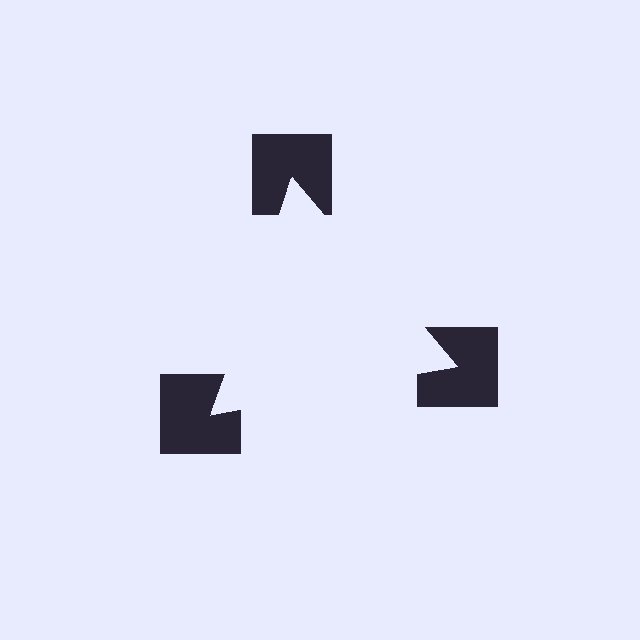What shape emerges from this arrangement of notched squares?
An illusory triangle — its edges are inferred from the aligned wedge cuts in the notched squares, not physically drawn.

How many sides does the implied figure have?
3 sides.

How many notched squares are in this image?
There are 3 — one at each vertex of the illusory triangle.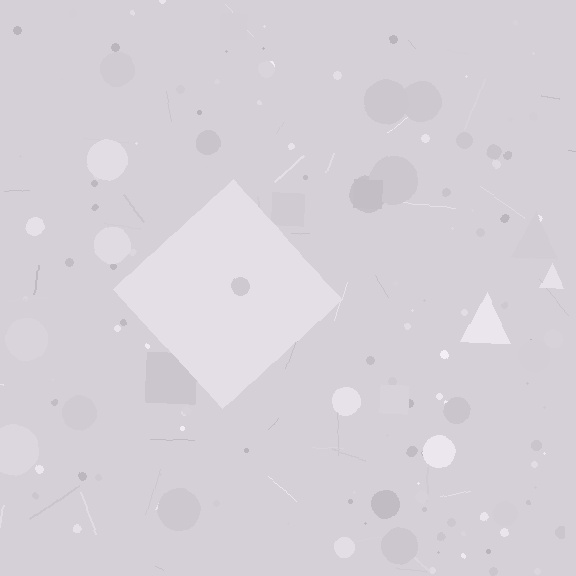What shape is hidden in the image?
A diamond is hidden in the image.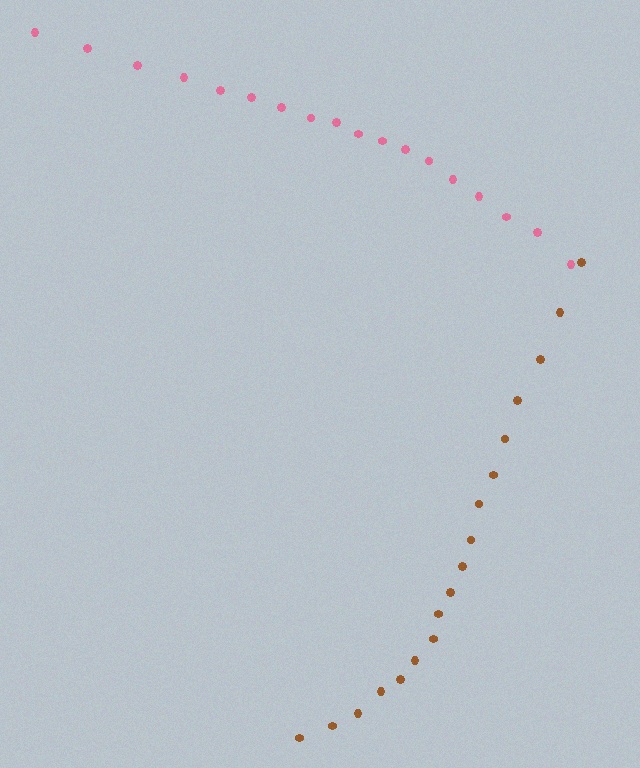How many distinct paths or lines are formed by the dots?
There are 2 distinct paths.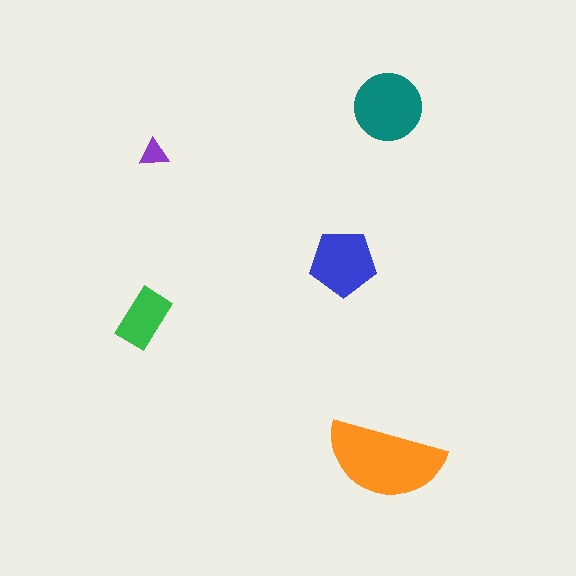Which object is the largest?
The orange semicircle.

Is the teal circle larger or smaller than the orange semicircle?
Smaller.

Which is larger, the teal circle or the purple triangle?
The teal circle.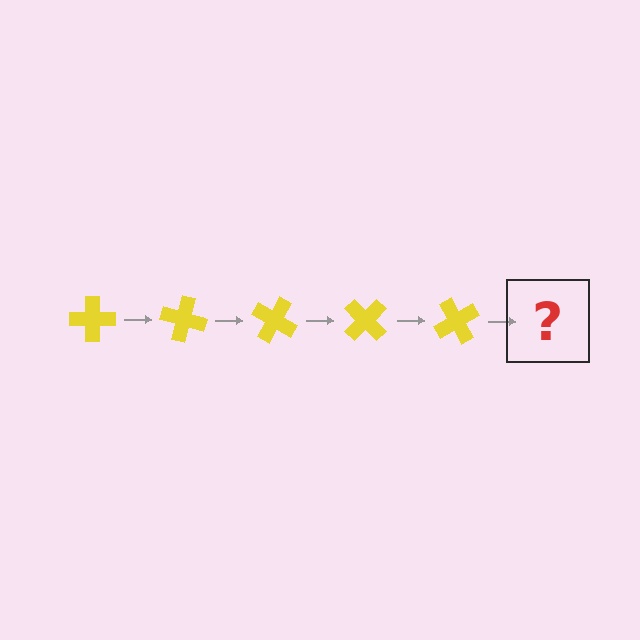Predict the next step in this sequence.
The next step is a yellow cross rotated 75 degrees.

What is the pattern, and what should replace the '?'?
The pattern is that the cross rotates 15 degrees each step. The '?' should be a yellow cross rotated 75 degrees.